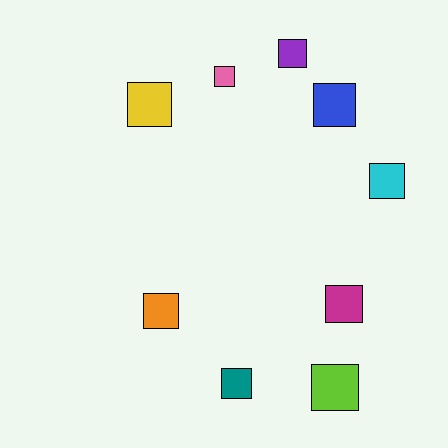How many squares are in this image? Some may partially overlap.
There are 9 squares.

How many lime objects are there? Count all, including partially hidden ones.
There is 1 lime object.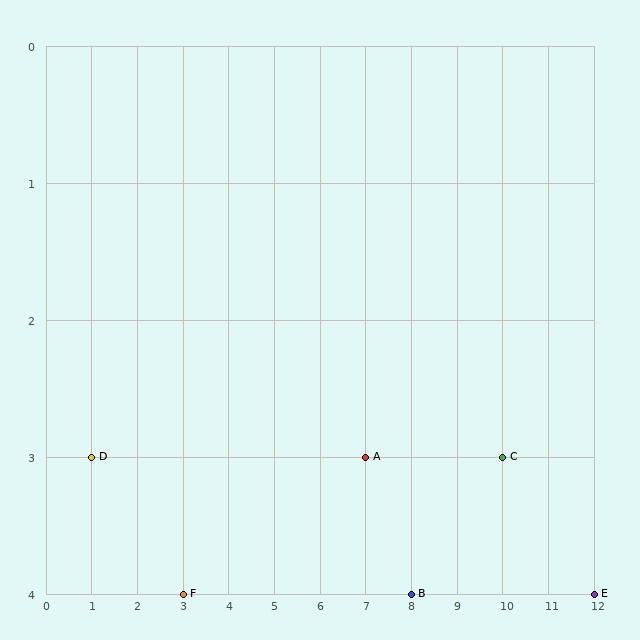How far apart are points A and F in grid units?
Points A and F are 4 columns and 1 row apart (about 4.1 grid units diagonally).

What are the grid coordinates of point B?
Point B is at grid coordinates (8, 4).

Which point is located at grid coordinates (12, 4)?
Point E is at (12, 4).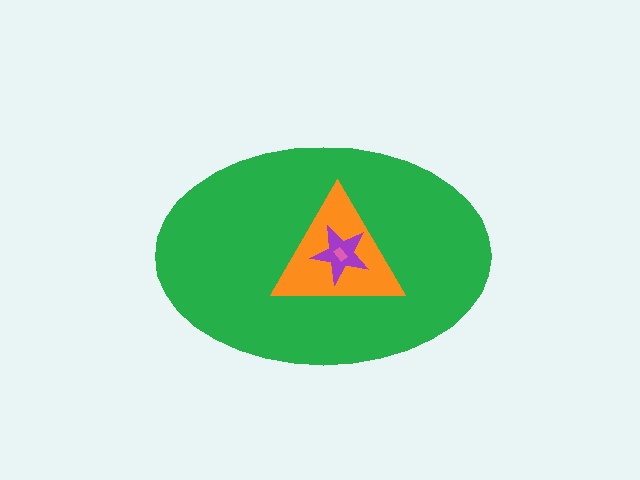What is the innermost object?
The pink rectangle.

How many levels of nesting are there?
4.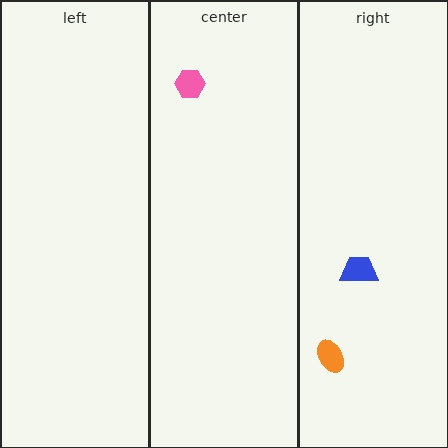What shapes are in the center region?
The pink hexagon.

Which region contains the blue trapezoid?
The right region.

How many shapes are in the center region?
1.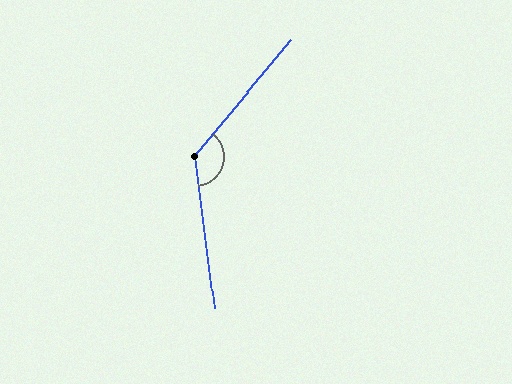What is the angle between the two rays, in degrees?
Approximately 133 degrees.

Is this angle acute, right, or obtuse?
It is obtuse.